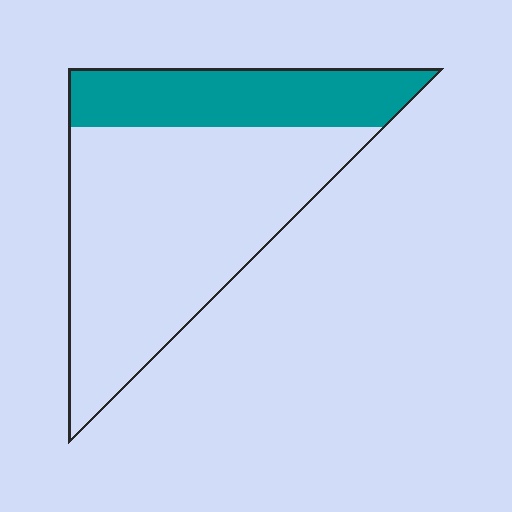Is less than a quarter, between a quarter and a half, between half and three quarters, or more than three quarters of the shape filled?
Between a quarter and a half.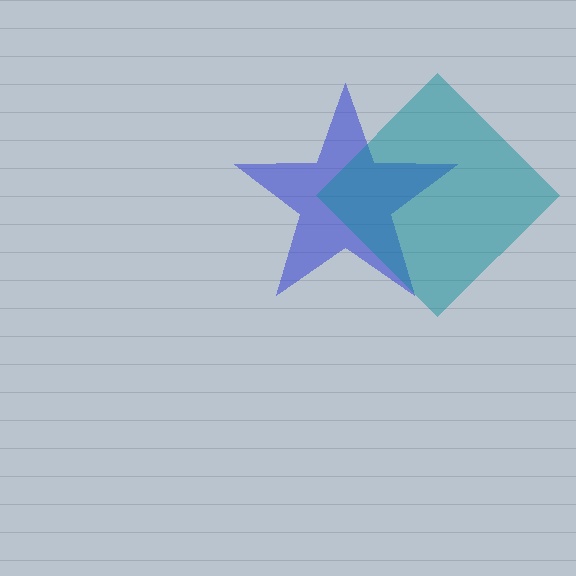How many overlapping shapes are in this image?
There are 2 overlapping shapes in the image.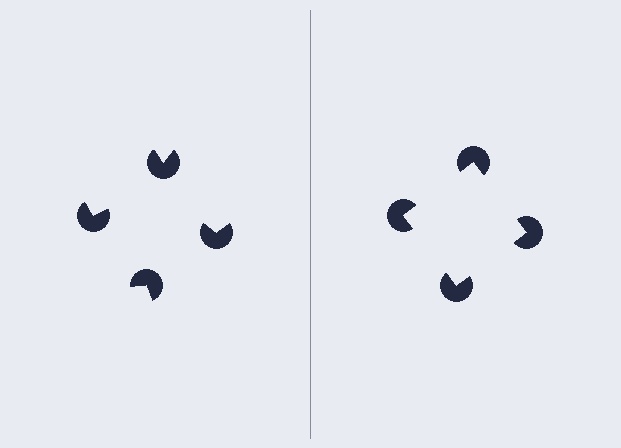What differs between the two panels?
The pac-man discs are positioned identically on both sides; only the wedge orientations differ. On the right they align to a square; on the left they are misaligned.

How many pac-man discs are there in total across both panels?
8 — 4 on each side.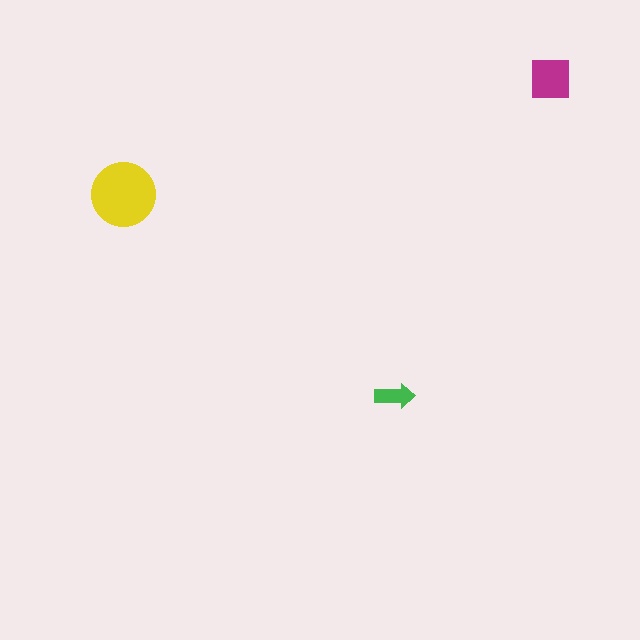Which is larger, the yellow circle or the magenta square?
The yellow circle.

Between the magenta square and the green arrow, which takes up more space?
The magenta square.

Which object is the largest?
The yellow circle.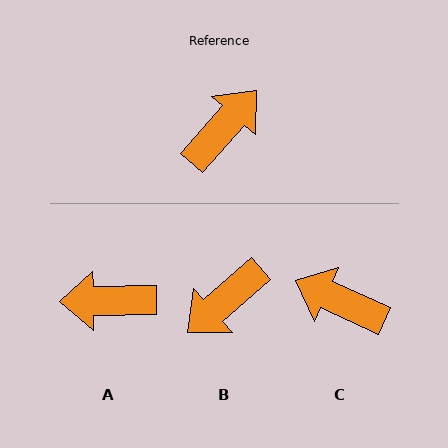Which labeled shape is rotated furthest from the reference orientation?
B, about 172 degrees away.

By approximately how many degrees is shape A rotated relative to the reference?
Approximately 132 degrees counter-clockwise.